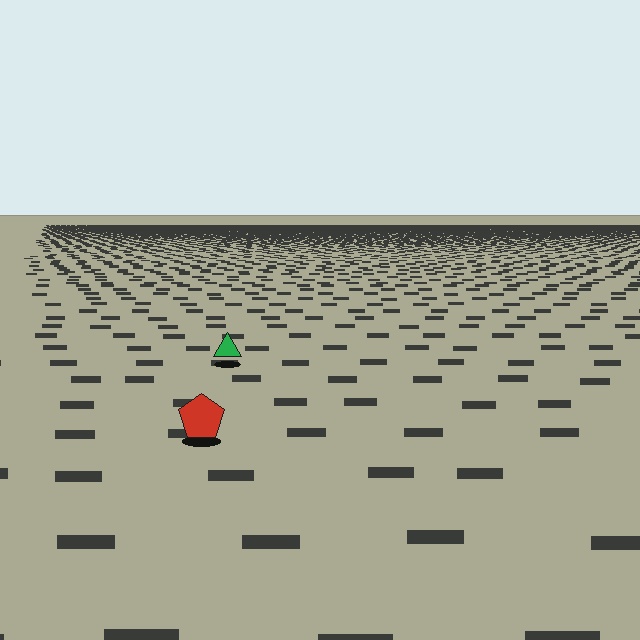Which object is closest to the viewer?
The red pentagon is closest. The texture marks near it are larger and more spread out.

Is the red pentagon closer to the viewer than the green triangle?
Yes. The red pentagon is closer — you can tell from the texture gradient: the ground texture is coarser near it.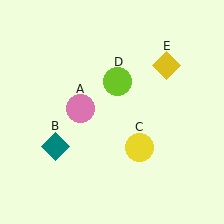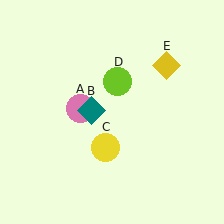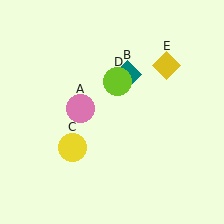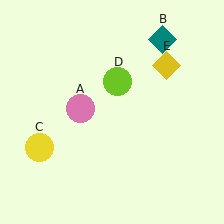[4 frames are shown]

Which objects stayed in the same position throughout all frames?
Pink circle (object A) and lime circle (object D) and yellow diamond (object E) remained stationary.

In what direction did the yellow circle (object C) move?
The yellow circle (object C) moved left.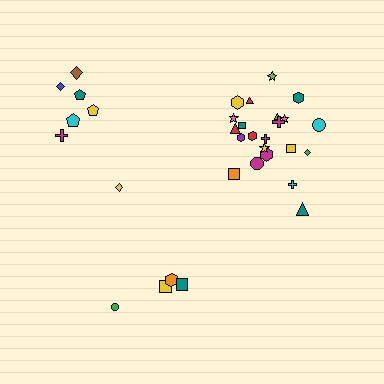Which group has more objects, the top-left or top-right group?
The top-right group.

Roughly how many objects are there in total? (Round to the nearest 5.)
Roughly 35 objects in total.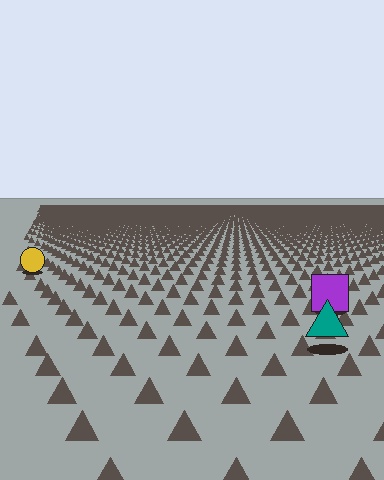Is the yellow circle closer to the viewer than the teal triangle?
No. The teal triangle is closer — you can tell from the texture gradient: the ground texture is coarser near it.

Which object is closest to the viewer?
The teal triangle is closest. The texture marks near it are larger and more spread out.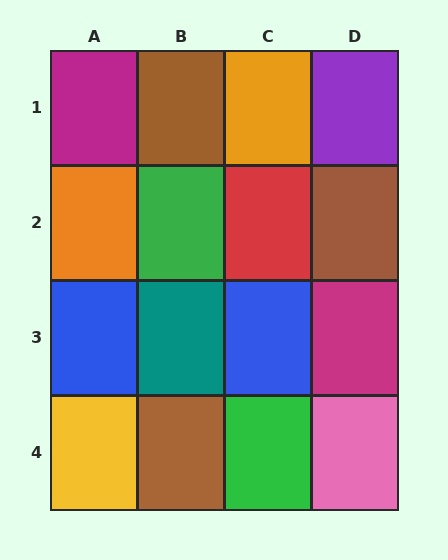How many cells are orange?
2 cells are orange.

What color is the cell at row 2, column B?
Green.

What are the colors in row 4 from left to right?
Yellow, brown, green, pink.